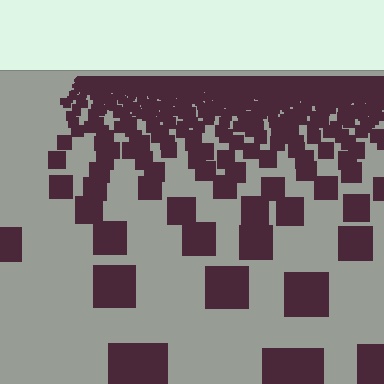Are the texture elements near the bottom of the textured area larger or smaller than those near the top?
Larger. Near the bottom, elements are closer to the viewer and appear at a bigger on-screen size.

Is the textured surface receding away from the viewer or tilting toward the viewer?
The surface is receding away from the viewer. Texture elements get smaller and denser toward the top.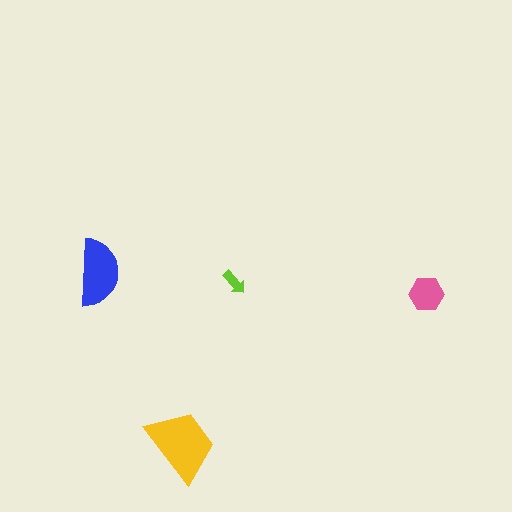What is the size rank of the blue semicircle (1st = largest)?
2nd.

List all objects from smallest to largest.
The lime arrow, the pink hexagon, the blue semicircle, the yellow trapezoid.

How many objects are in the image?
There are 4 objects in the image.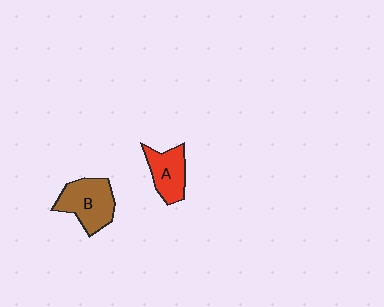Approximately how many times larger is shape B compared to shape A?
Approximately 1.3 times.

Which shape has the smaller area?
Shape A (red).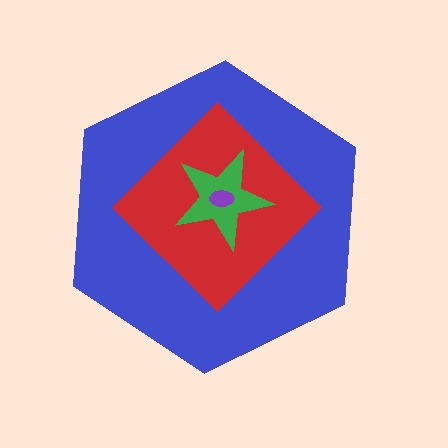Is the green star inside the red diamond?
Yes.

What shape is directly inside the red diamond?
The green star.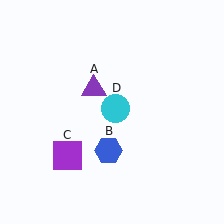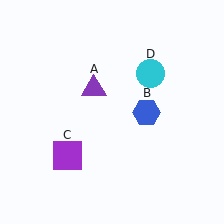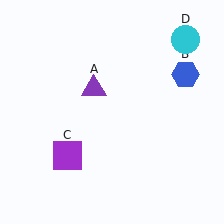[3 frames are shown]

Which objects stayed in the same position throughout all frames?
Purple triangle (object A) and purple square (object C) remained stationary.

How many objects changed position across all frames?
2 objects changed position: blue hexagon (object B), cyan circle (object D).